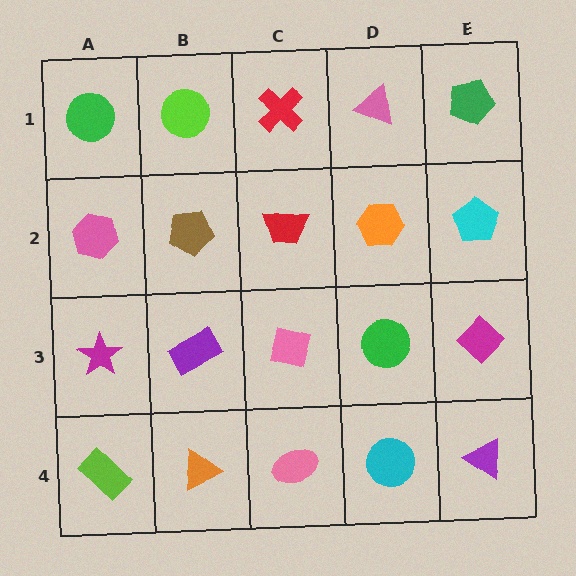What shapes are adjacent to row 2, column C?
A red cross (row 1, column C), a pink square (row 3, column C), a brown pentagon (row 2, column B), an orange hexagon (row 2, column D).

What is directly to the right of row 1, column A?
A lime circle.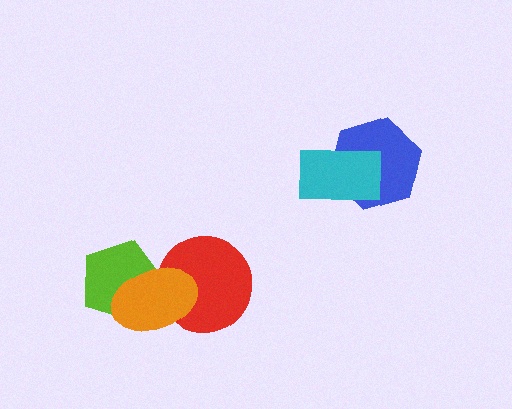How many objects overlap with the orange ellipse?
2 objects overlap with the orange ellipse.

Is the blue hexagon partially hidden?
Yes, it is partially covered by another shape.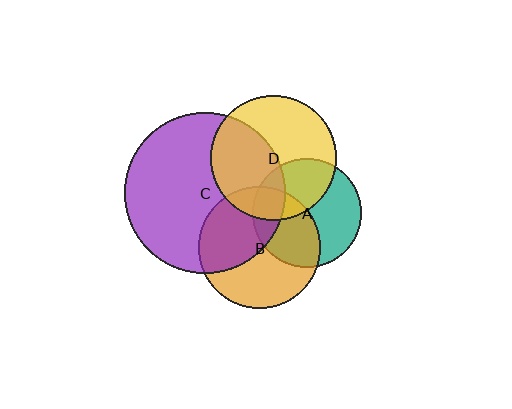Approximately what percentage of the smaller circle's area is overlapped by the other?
Approximately 40%.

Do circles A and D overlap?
Yes.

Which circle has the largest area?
Circle C (purple).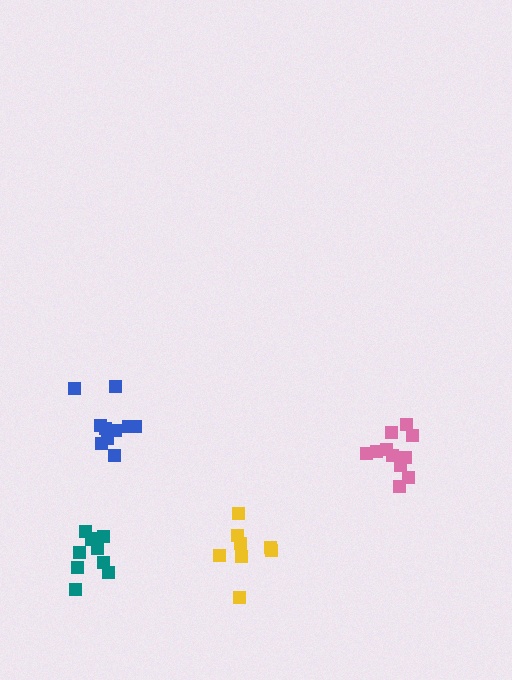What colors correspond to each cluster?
The clusters are colored: yellow, teal, pink, blue.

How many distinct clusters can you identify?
There are 4 distinct clusters.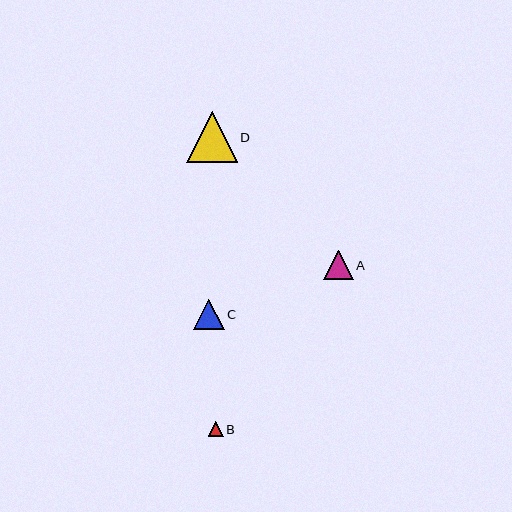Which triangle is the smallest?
Triangle B is the smallest with a size of approximately 15 pixels.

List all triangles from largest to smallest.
From largest to smallest: D, C, A, B.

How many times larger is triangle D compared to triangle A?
Triangle D is approximately 1.7 times the size of triangle A.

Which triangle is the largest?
Triangle D is the largest with a size of approximately 51 pixels.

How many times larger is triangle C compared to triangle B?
Triangle C is approximately 2.0 times the size of triangle B.